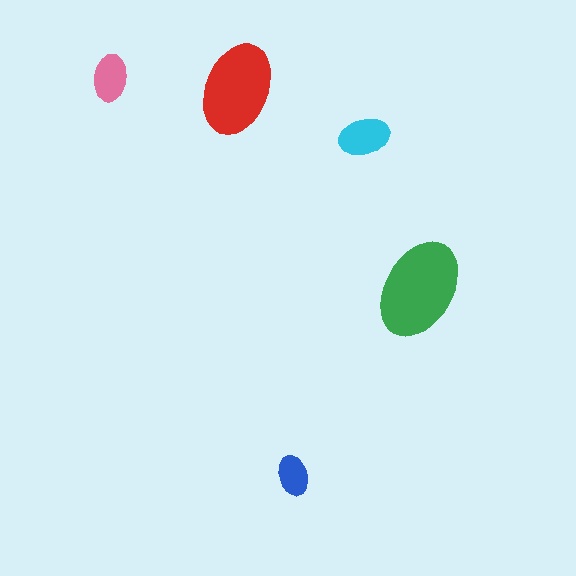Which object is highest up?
The pink ellipse is topmost.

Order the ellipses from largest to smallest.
the green one, the red one, the cyan one, the pink one, the blue one.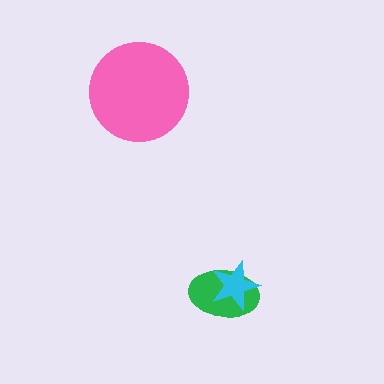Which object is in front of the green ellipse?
The cyan star is in front of the green ellipse.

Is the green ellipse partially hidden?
Yes, it is partially covered by another shape.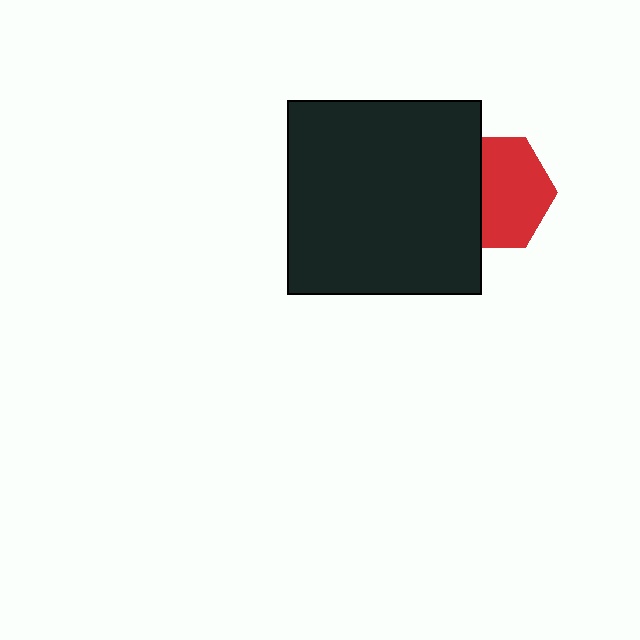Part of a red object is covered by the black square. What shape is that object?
It is a hexagon.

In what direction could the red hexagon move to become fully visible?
The red hexagon could move right. That would shift it out from behind the black square entirely.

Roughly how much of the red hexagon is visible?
About half of it is visible (roughly 63%).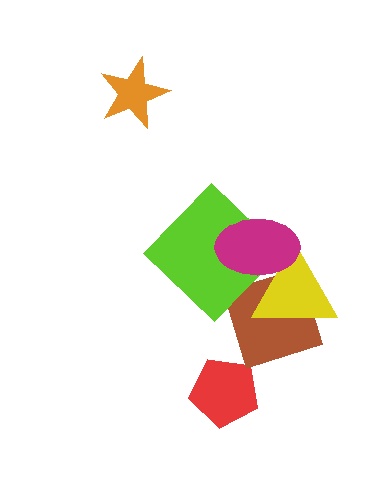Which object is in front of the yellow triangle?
The magenta ellipse is in front of the yellow triangle.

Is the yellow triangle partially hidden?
Yes, it is partially covered by another shape.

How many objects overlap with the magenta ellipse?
3 objects overlap with the magenta ellipse.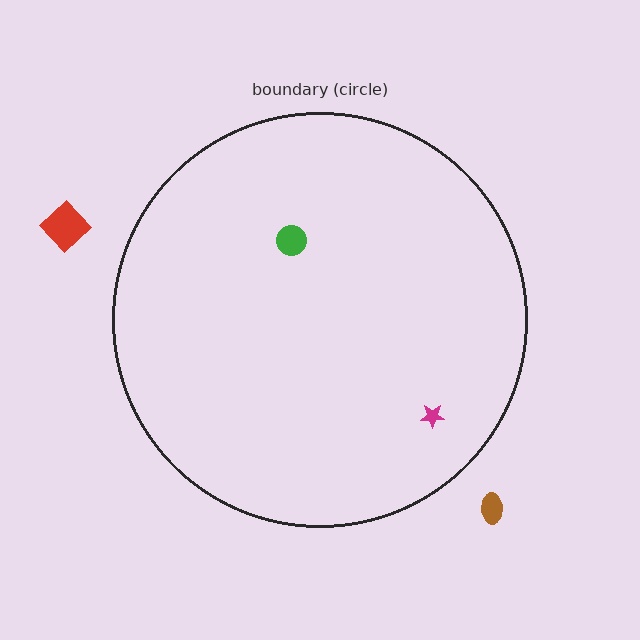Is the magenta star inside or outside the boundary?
Inside.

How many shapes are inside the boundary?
2 inside, 2 outside.